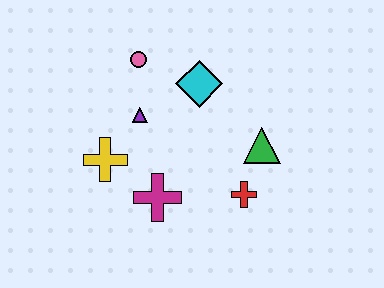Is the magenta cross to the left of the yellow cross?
No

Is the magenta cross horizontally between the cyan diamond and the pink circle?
Yes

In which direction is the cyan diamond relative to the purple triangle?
The cyan diamond is to the right of the purple triangle.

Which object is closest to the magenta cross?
The yellow cross is closest to the magenta cross.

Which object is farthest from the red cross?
The pink circle is farthest from the red cross.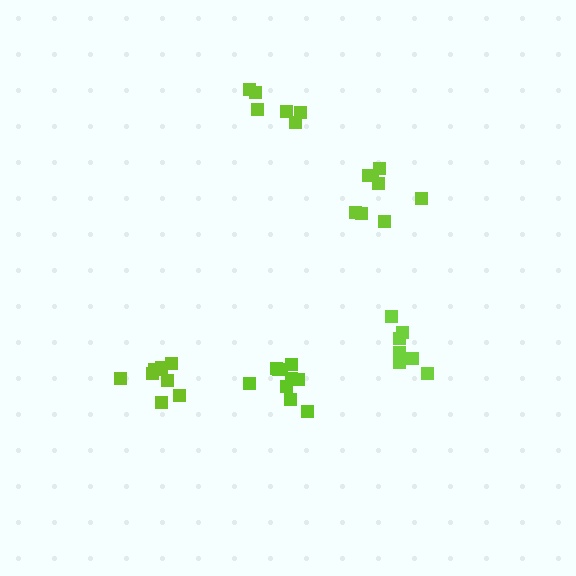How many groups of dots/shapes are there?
There are 5 groups.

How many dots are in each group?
Group 1: 10 dots, Group 2: 8 dots, Group 3: 8 dots, Group 4: 8 dots, Group 5: 6 dots (40 total).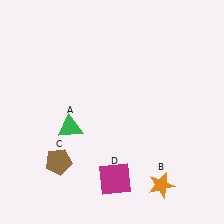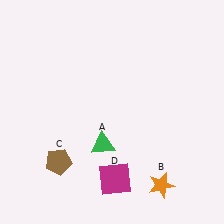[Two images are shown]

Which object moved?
The green triangle (A) moved right.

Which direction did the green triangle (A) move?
The green triangle (A) moved right.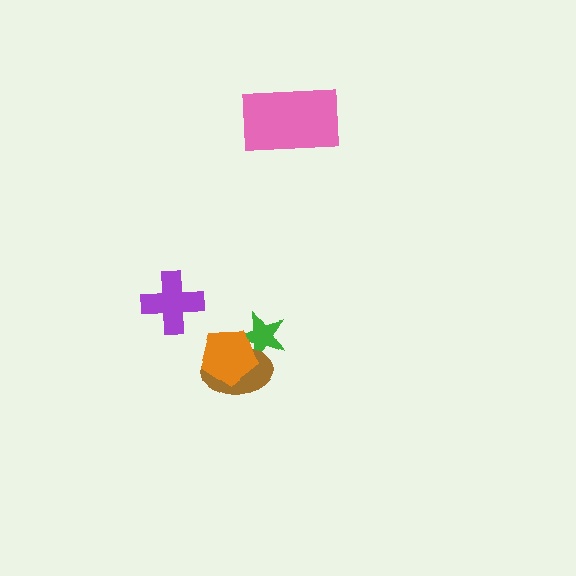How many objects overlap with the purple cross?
0 objects overlap with the purple cross.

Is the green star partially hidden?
Yes, it is partially covered by another shape.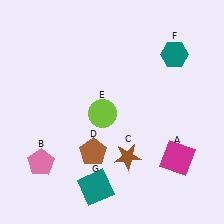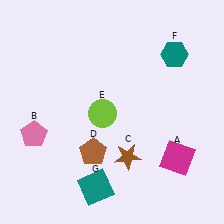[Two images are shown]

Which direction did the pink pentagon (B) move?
The pink pentagon (B) moved up.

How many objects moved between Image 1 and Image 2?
1 object moved between the two images.